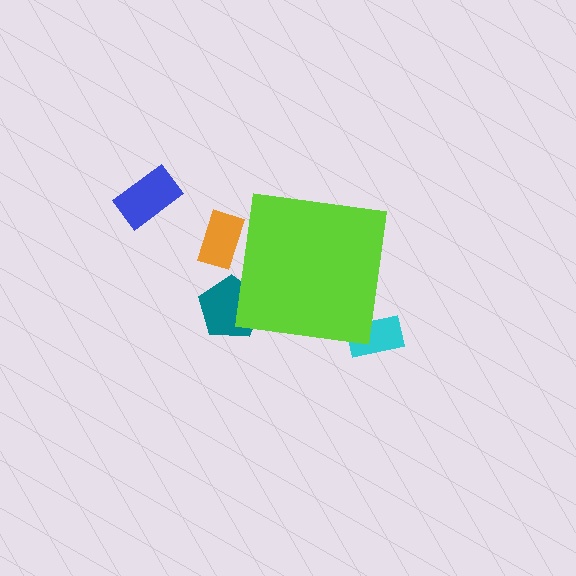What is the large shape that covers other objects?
A lime square.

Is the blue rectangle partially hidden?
No, the blue rectangle is fully visible.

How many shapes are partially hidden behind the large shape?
3 shapes are partially hidden.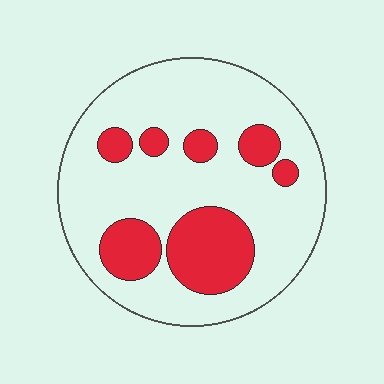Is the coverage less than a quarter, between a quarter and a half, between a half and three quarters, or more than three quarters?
Less than a quarter.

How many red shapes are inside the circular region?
7.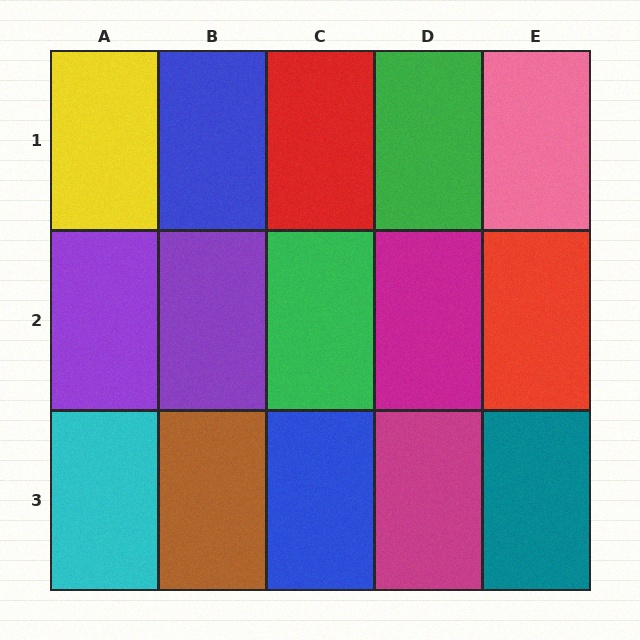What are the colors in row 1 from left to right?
Yellow, blue, red, green, pink.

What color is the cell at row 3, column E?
Teal.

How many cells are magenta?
2 cells are magenta.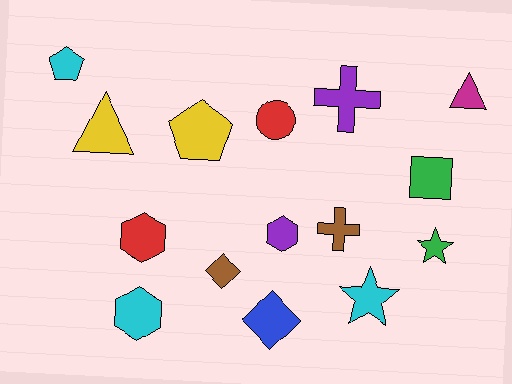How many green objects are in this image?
There are 2 green objects.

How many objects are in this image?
There are 15 objects.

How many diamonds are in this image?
There are 2 diamonds.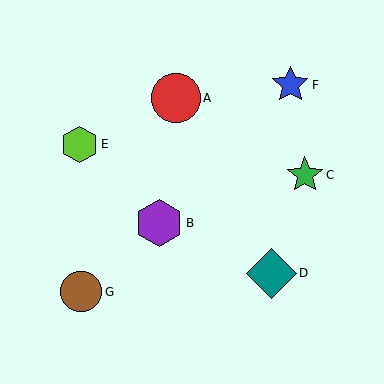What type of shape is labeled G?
Shape G is a brown circle.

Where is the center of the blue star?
The center of the blue star is at (290, 85).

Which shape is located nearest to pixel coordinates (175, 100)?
The red circle (labeled A) at (176, 98) is nearest to that location.